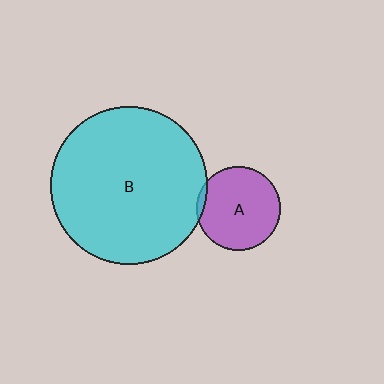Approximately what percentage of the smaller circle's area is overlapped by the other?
Approximately 5%.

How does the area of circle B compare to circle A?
Approximately 3.5 times.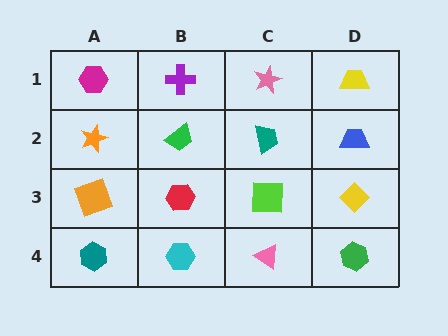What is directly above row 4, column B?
A red hexagon.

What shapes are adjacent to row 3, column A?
An orange star (row 2, column A), a teal hexagon (row 4, column A), a red hexagon (row 3, column B).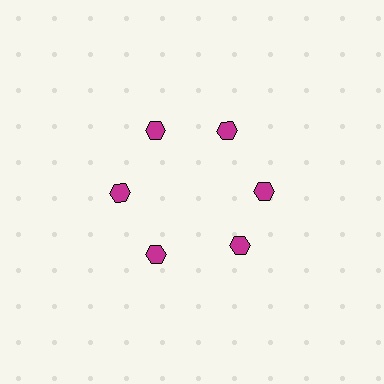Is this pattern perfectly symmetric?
No. The 6 magenta hexagons are arranged in a ring, but one element near the 5 o'clock position is rotated out of alignment along the ring, breaking the 6-fold rotational symmetry.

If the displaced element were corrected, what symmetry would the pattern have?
It would have 6-fold rotational symmetry — the pattern would map onto itself every 60 degrees.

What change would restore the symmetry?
The symmetry would be restored by rotating it back into even spacing with its neighbors so that all 6 hexagons sit at equal angles and equal distance from the center.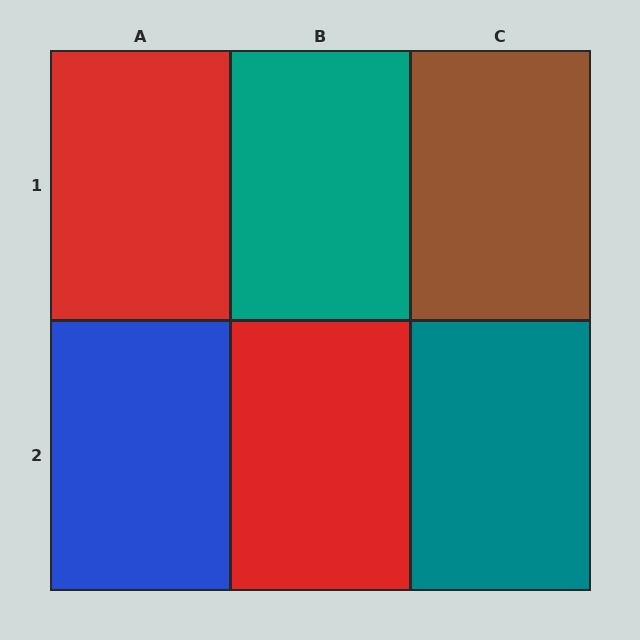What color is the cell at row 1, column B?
Teal.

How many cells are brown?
1 cell is brown.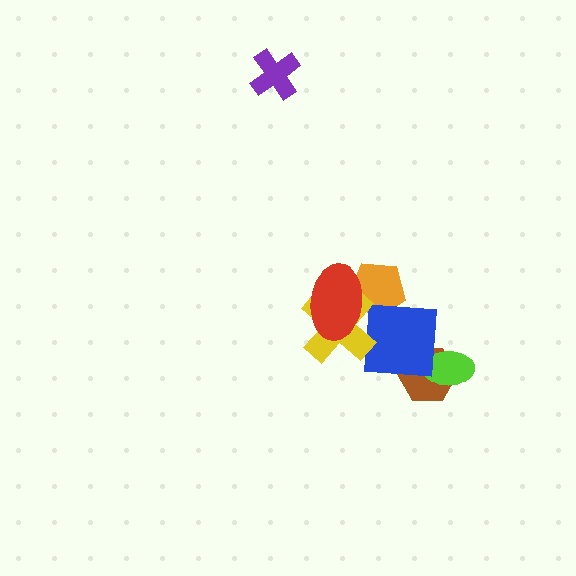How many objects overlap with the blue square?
5 objects overlap with the blue square.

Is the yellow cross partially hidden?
Yes, it is partially covered by another shape.